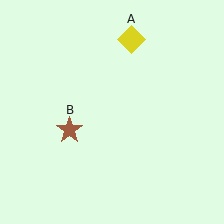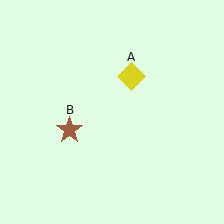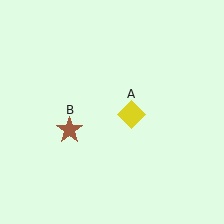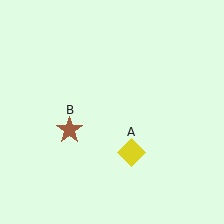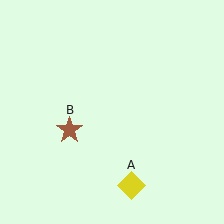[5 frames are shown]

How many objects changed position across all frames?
1 object changed position: yellow diamond (object A).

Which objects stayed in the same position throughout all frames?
Brown star (object B) remained stationary.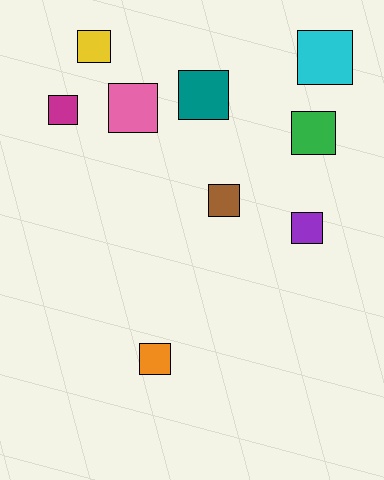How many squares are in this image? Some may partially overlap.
There are 9 squares.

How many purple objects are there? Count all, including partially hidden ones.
There is 1 purple object.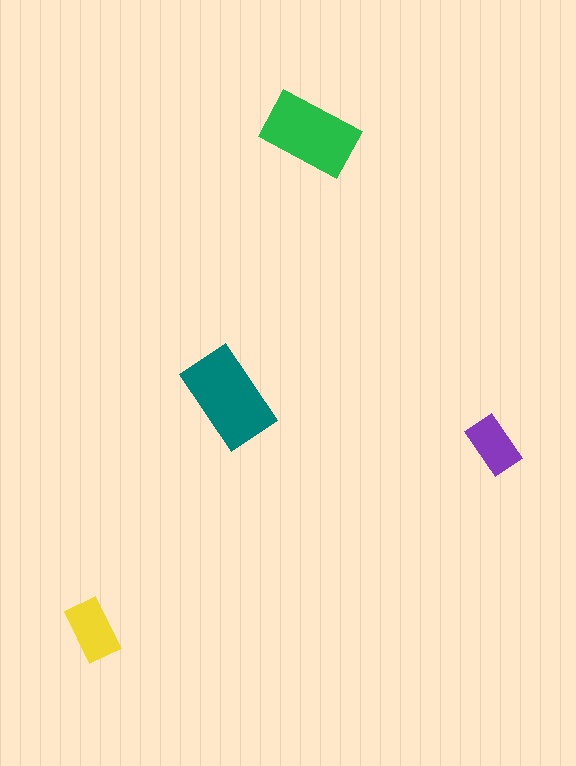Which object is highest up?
The green rectangle is topmost.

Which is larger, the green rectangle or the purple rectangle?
The green one.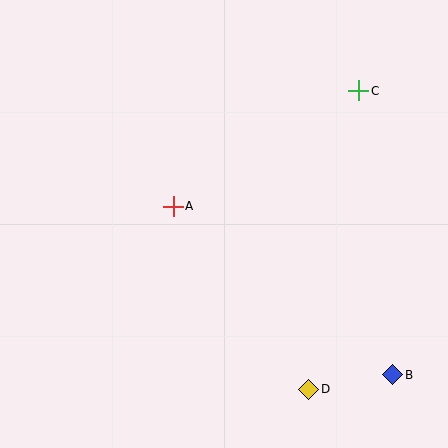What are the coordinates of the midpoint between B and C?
The midpoint between B and C is at (376, 233).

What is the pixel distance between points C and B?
The distance between C and B is 286 pixels.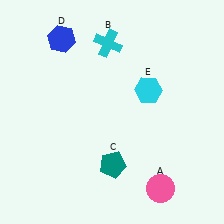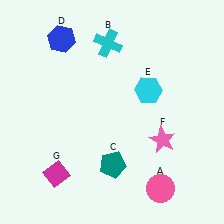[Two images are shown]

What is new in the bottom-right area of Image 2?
A pink star (F) was added in the bottom-right area of Image 2.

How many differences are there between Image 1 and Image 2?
There are 2 differences between the two images.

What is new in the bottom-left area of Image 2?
A magenta diamond (G) was added in the bottom-left area of Image 2.